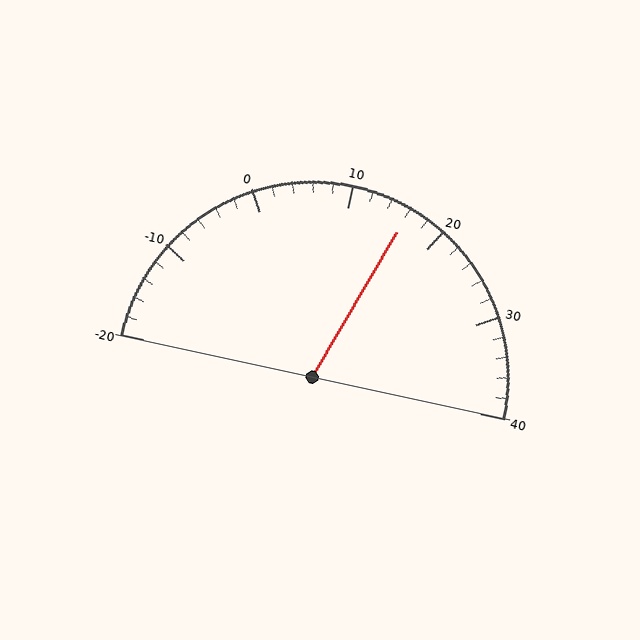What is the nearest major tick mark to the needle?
The nearest major tick mark is 20.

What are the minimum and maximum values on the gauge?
The gauge ranges from -20 to 40.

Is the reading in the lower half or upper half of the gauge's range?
The reading is in the upper half of the range (-20 to 40).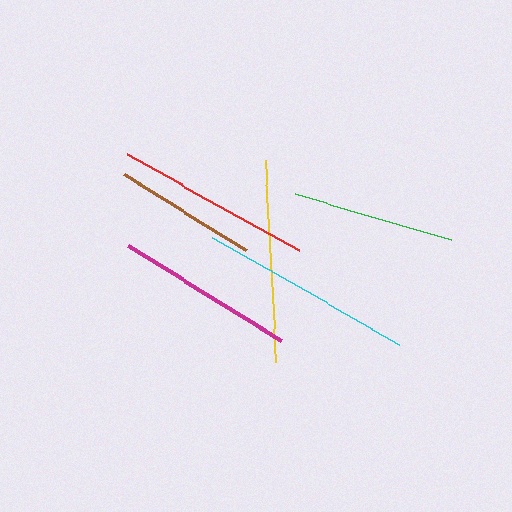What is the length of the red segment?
The red segment is approximately 198 pixels long.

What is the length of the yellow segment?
The yellow segment is approximately 203 pixels long.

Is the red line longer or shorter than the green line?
The red line is longer than the green line.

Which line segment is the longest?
The cyan line is the longest at approximately 215 pixels.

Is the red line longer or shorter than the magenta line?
The red line is longer than the magenta line.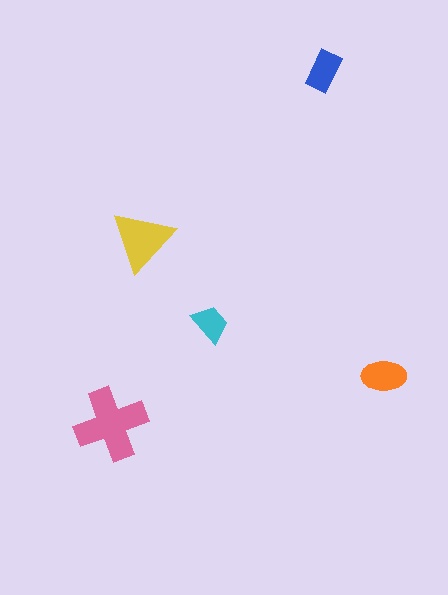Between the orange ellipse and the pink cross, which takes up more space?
The pink cross.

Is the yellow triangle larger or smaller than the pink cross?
Smaller.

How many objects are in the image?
There are 5 objects in the image.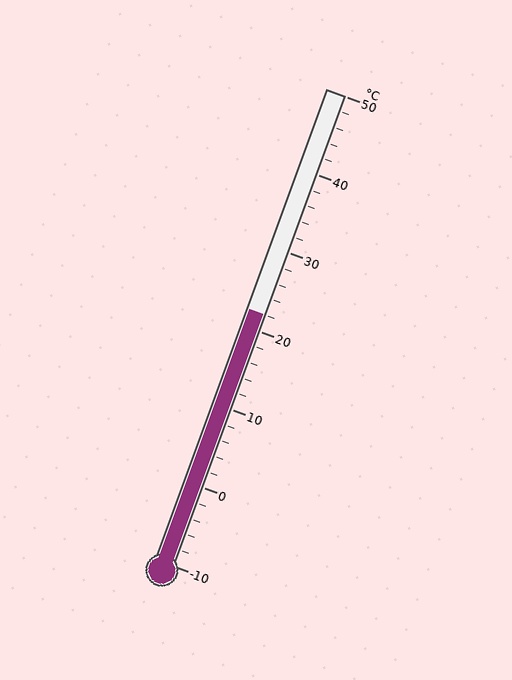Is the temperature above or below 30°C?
The temperature is below 30°C.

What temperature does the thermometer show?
The thermometer shows approximately 22°C.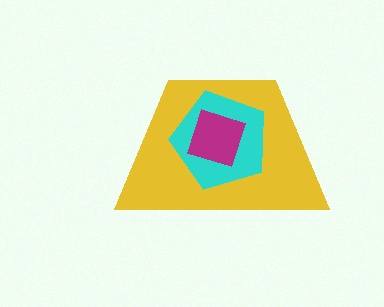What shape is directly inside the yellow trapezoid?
The cyan pentagon.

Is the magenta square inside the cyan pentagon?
Yes.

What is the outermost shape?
The yellow trapezoid.